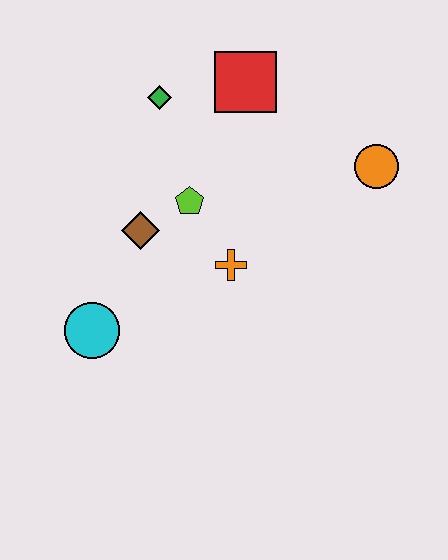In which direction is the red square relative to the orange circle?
The red square is to the left of the orange circle.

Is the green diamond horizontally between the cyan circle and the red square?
Yes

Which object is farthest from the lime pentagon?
The orange circle is farthest from the lime pentagon.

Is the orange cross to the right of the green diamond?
Yes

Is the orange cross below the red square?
Yes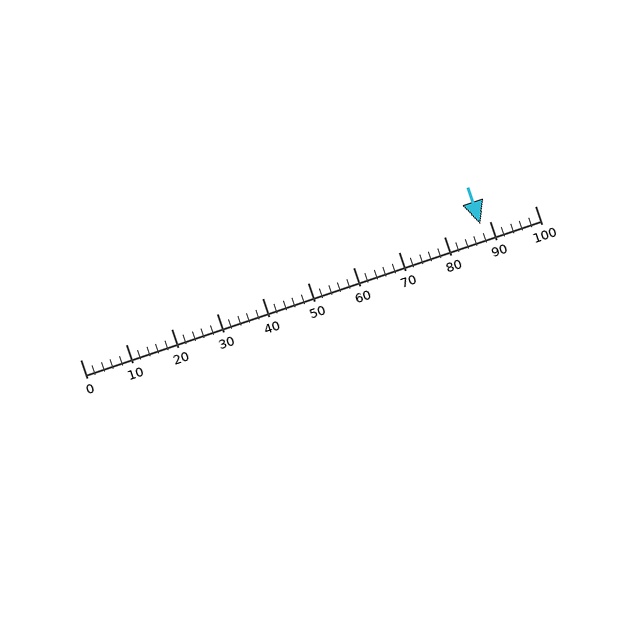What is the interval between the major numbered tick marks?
The major tick marks are spaced 10 units apart.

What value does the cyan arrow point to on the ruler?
The cyan arrow points to approximately 88.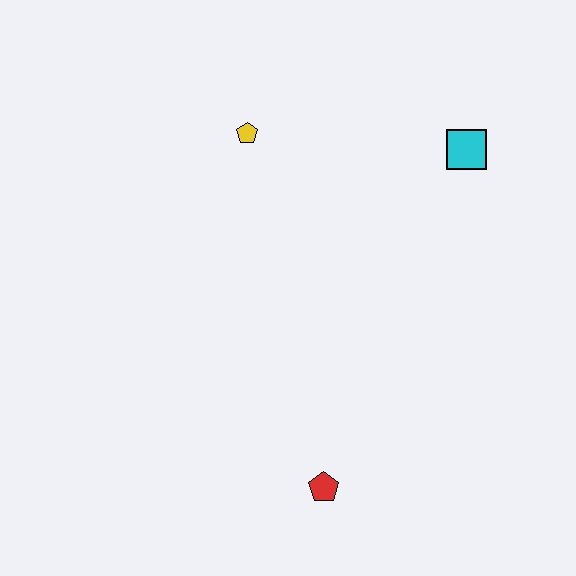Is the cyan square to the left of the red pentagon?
No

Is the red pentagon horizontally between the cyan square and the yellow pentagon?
Yes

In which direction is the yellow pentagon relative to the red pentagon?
The yellow pentagon is above the red pentagon.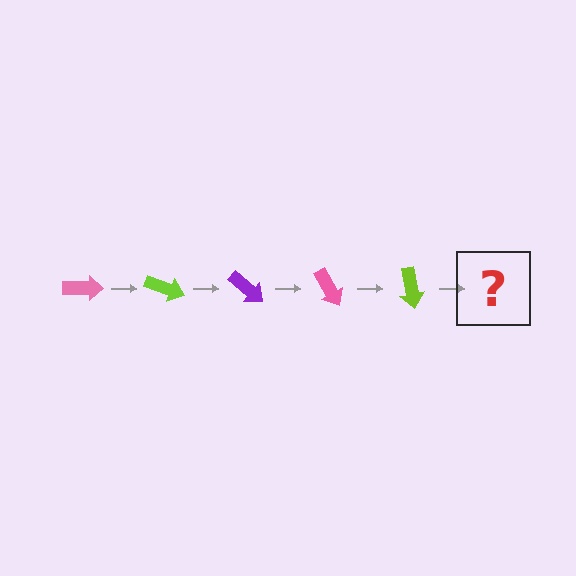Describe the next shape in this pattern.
It should be a purple arrow, rotated 100 degrees from the start.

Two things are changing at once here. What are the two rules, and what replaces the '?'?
The two rules are that it rotates 20 degrees each step and the color cycles through pink, lime, and purple. The '?' should be a purple arrow, rotated 100 degrees from the start.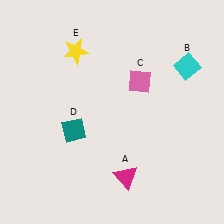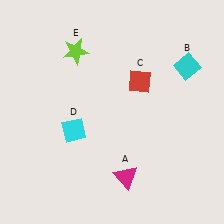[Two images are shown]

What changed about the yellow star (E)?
In Image 1, E is yellow. In Image 2, it changed to lime.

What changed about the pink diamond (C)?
In Image 1, C is pink. In Image 2, it changed to red.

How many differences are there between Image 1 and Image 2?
There are 3 differences between the two images.